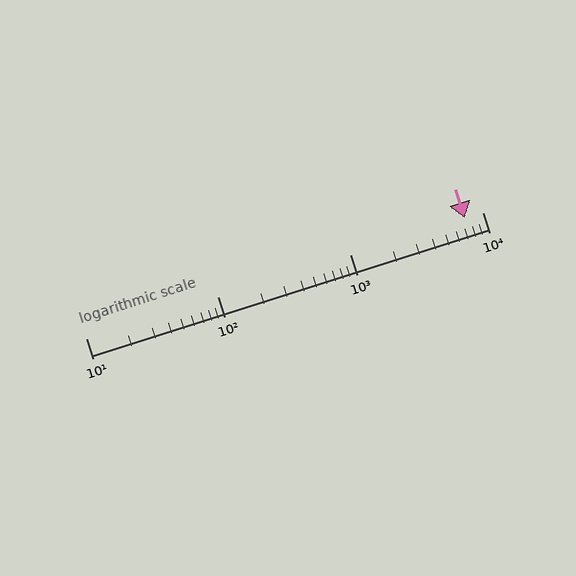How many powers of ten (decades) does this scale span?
The scale spans 3 decades, from 10 to 10000.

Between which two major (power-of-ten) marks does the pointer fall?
The pointer is between 1000 and 10000.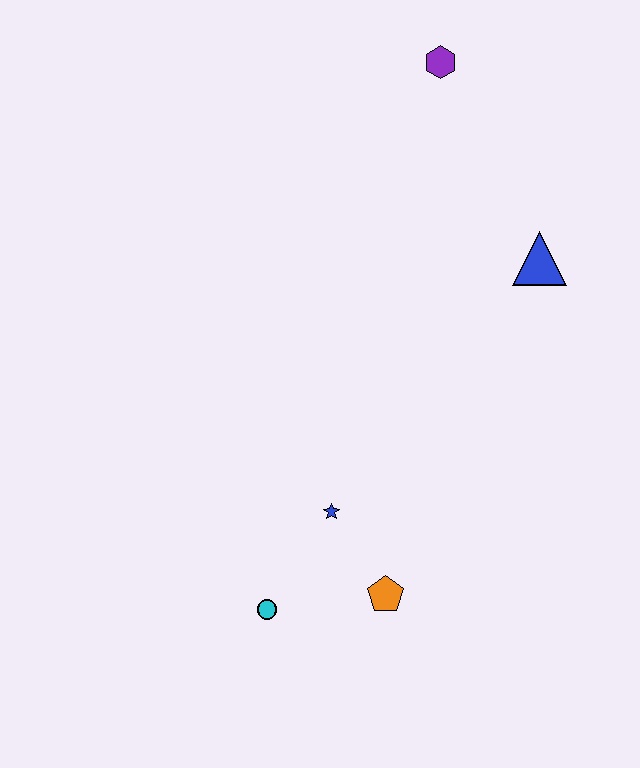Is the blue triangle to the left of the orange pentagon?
No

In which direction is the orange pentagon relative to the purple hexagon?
The orange pentagon is below the purple hexagon.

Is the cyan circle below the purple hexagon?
Yes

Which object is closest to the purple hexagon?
The blue triangle is closest to the purple hexagon.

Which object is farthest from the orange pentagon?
The purple hexagon is farthest from the orange pentagon.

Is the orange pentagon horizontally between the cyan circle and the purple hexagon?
Yes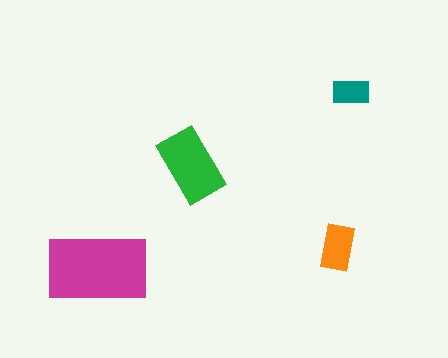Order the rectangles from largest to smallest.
the magenta one, the green one, the orange one, the teal one.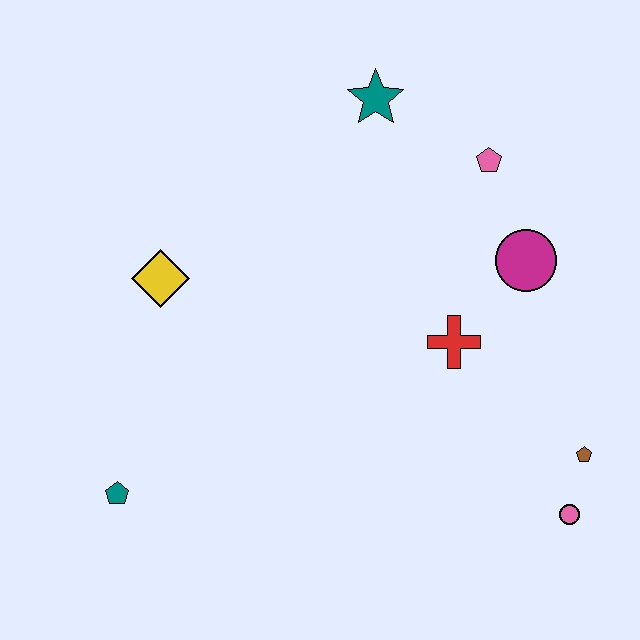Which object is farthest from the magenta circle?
The teal pentagon is farthest from the magenta circle.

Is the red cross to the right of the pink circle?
No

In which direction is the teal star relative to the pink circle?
The teal star is above the pink circle.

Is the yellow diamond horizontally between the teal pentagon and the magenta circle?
Yes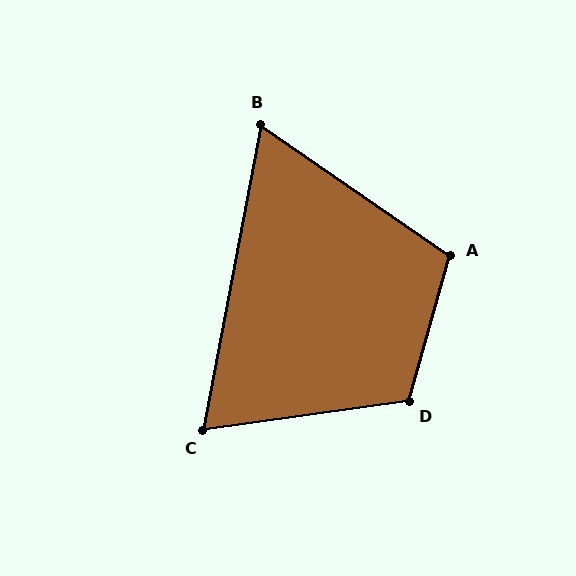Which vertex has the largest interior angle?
D, at approximately 114 degrees.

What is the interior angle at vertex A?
Approximately 109 degrees (obtuse).